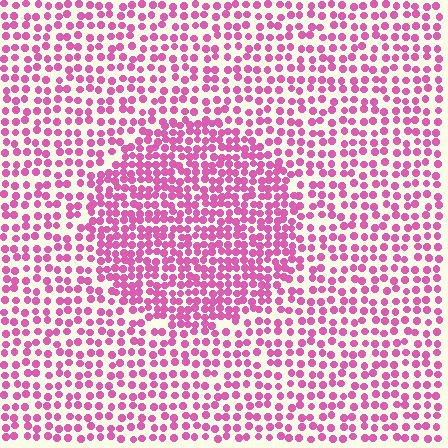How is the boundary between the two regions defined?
The boundary is defined by a change in element density (approximately 1.7x ratio). All elements are the same color, size, and shape.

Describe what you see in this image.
The image contains small pink elements arranged at two different densities. A circle-shaped region is visible where the elements are more densely packed than the surrounding area.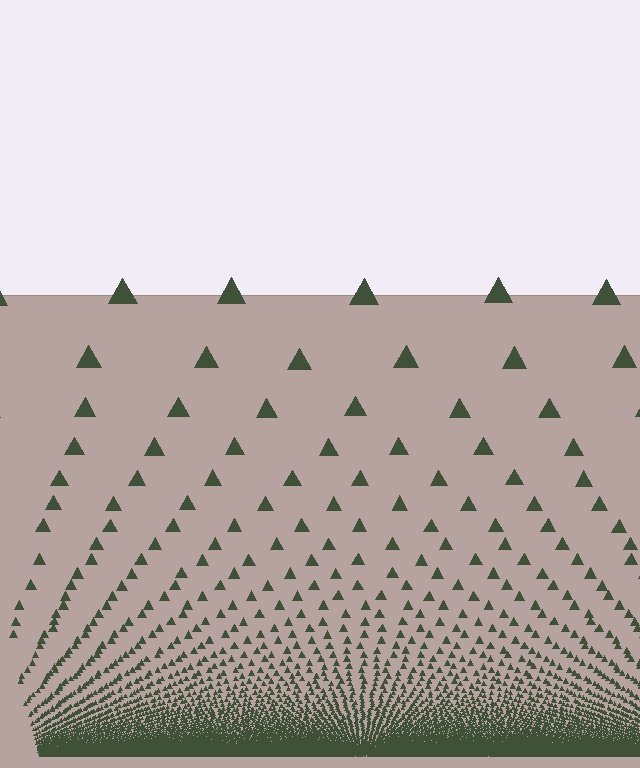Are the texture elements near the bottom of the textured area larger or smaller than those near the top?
Smaller. The gradient is inverted — elements near the bottom are smaller and denser.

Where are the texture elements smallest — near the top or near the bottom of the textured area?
Near the bottom.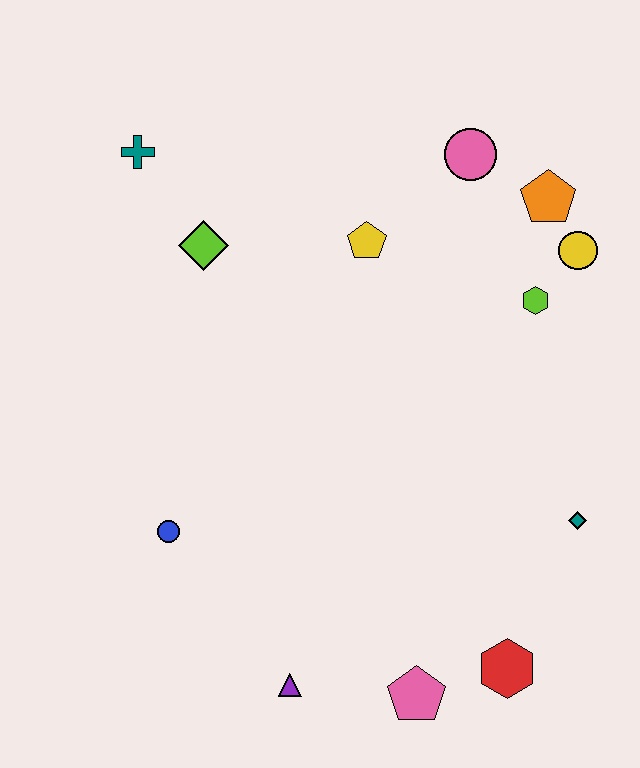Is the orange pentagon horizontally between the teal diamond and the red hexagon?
Yes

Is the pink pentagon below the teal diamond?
Yes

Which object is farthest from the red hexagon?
The teal cross is farthest from the red hexagon.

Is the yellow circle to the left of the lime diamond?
No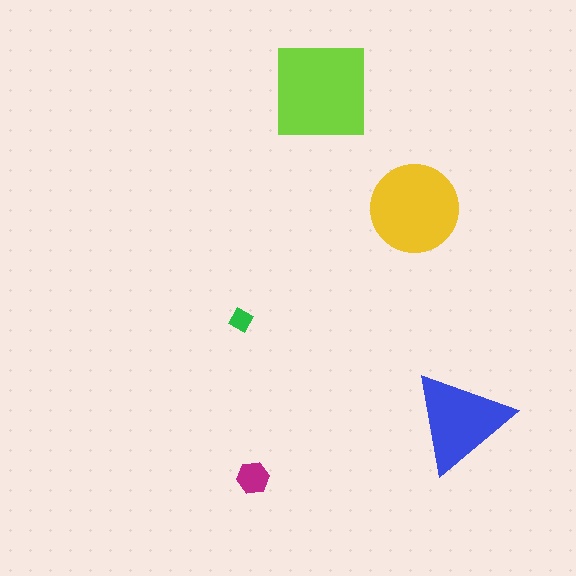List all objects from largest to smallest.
The lime square, the yellow circle, the blue triangle, the magenta hexagon, the green diamond.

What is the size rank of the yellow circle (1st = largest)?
2nd.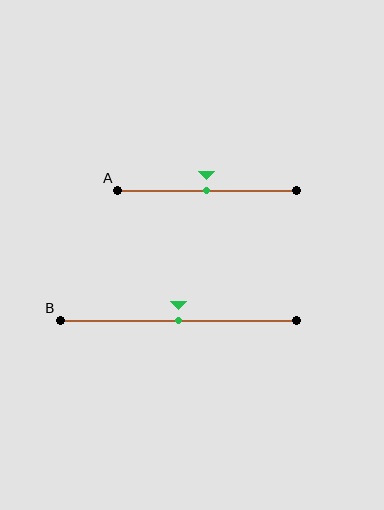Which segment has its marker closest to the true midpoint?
Segment A has its marker closest to the true midpoint.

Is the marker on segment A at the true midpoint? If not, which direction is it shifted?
Yes, the marker on segment A is at the true midpoint.